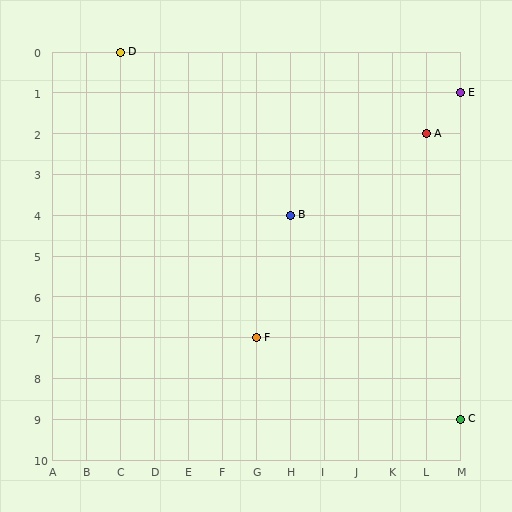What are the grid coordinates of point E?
Point E is at grid coordinates (M, 1).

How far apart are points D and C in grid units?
Points D and C are 10 columns and 9 rows apart (about 13.5 grid units diagonally).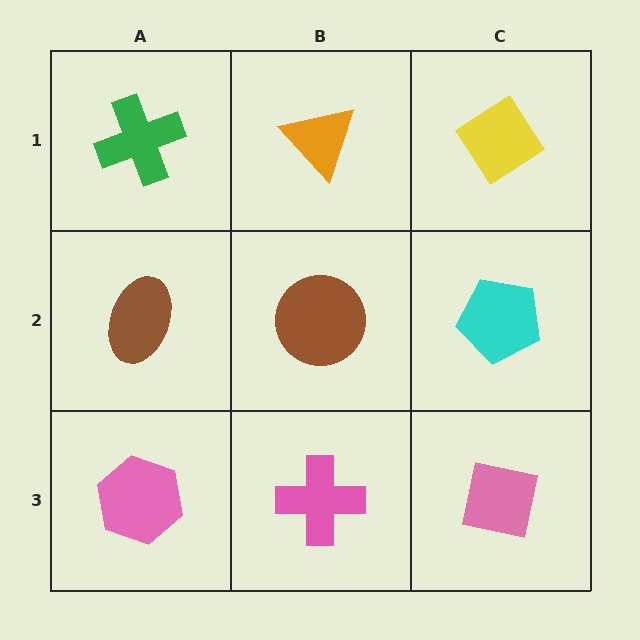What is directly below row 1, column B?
A brown circle.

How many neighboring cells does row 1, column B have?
3.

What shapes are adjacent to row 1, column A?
A brown ellipse (row 2, column A), an orange triangle (row 1, column B).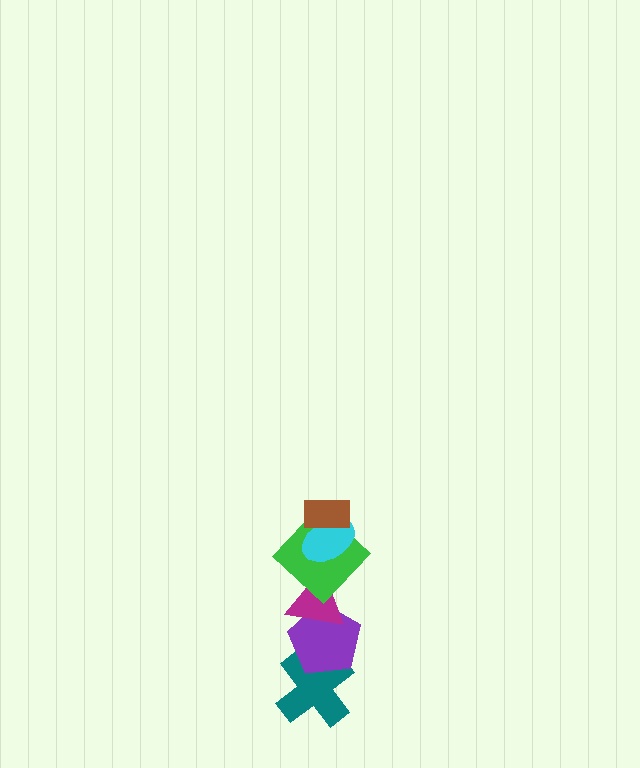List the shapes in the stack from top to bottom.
From top to bottom: the brown rectangle, the cyan ellipse, the green diamond, the magenta triangle, the purple pentagon, the teal cross.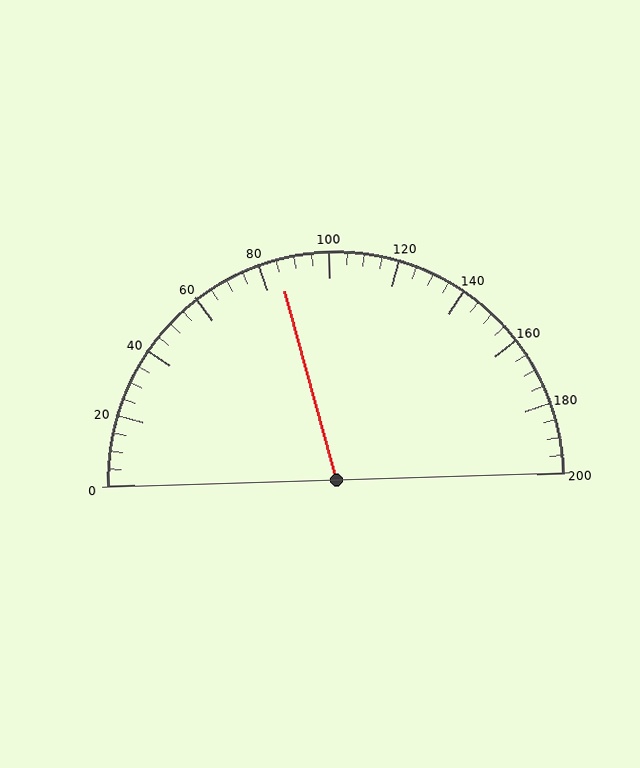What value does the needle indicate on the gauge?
The needle indicates approximately 85.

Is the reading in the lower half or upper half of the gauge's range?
The reading is in the lower half of the range (0 to 200).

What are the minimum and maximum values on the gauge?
The gauge ranges from 0 to 200.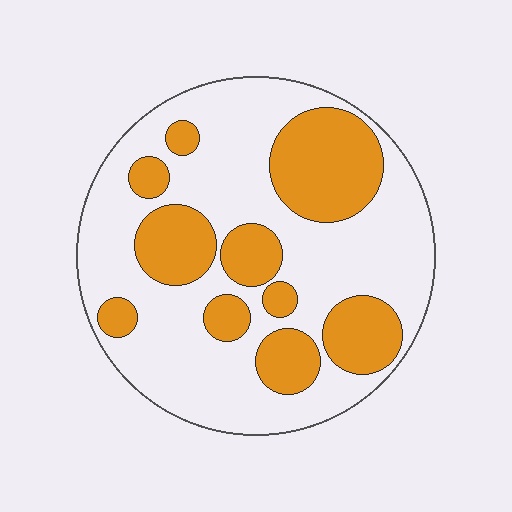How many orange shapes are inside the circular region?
10.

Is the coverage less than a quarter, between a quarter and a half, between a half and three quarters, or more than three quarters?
Between a quarter and a half.